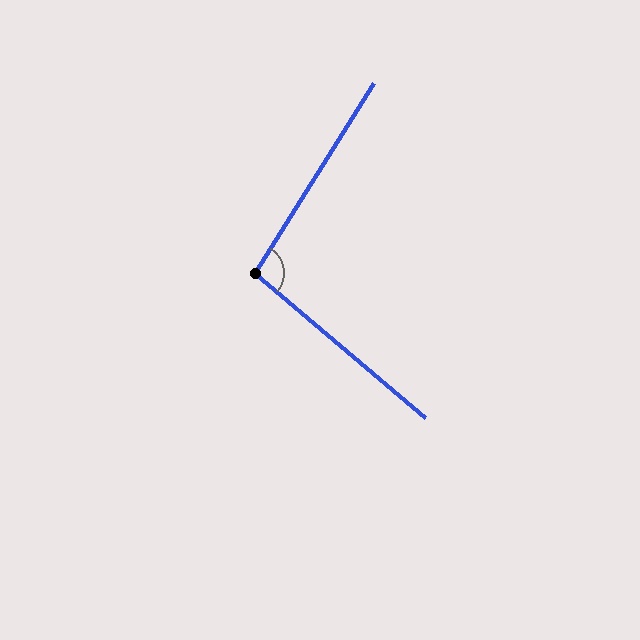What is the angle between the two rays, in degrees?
Approximately 98 degrees.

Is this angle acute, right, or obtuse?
It is obtuse.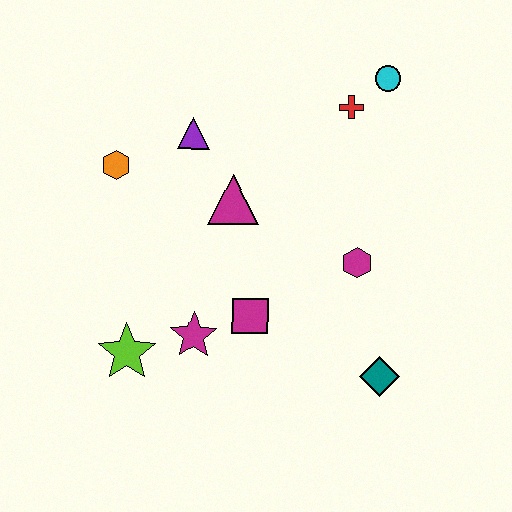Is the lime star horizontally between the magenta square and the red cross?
No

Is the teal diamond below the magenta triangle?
Yes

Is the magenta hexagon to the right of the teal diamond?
No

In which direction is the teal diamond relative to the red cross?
The teal diamond is below the red cross.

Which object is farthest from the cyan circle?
The lime star is farthest from the cyan circle.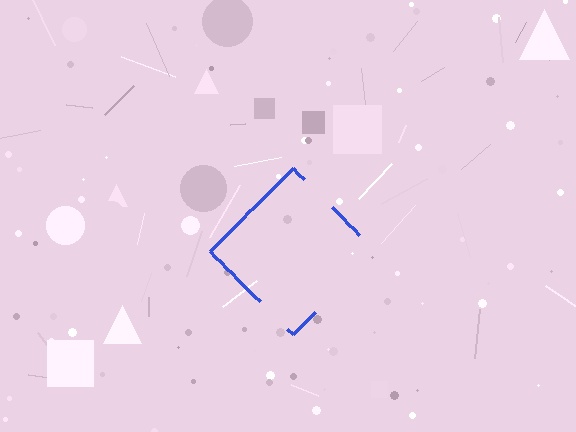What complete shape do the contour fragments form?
The contour fragments form a diamond.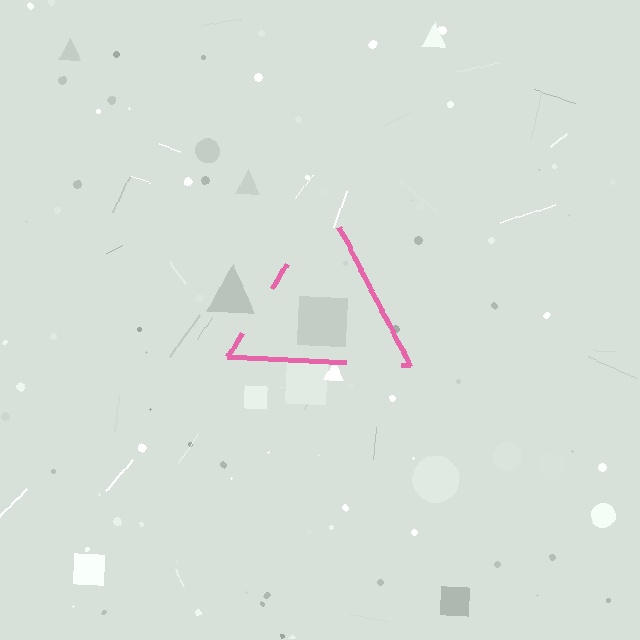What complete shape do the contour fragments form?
The contour fragments form a triangle.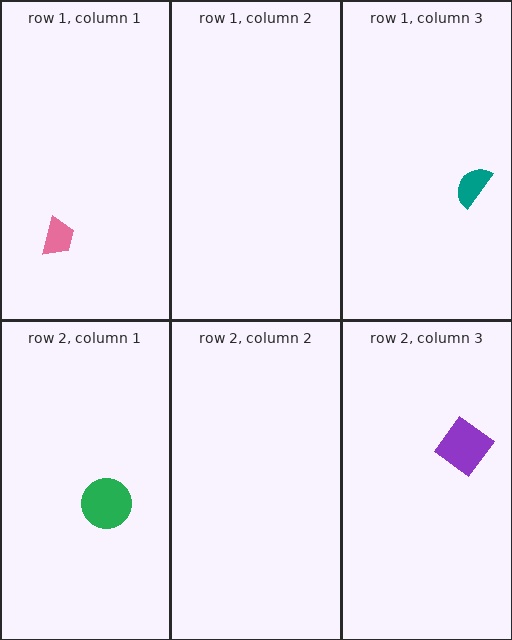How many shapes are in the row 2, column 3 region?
1.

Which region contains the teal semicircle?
The row 1, column 3 region.